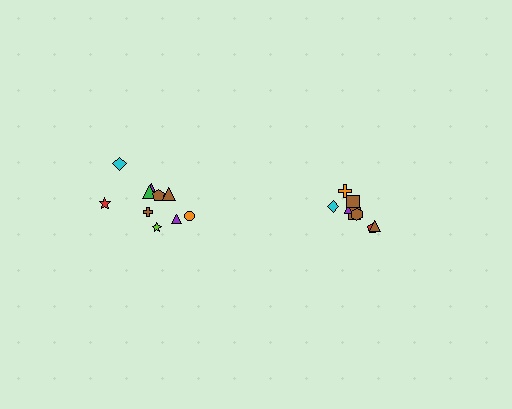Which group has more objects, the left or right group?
The left group.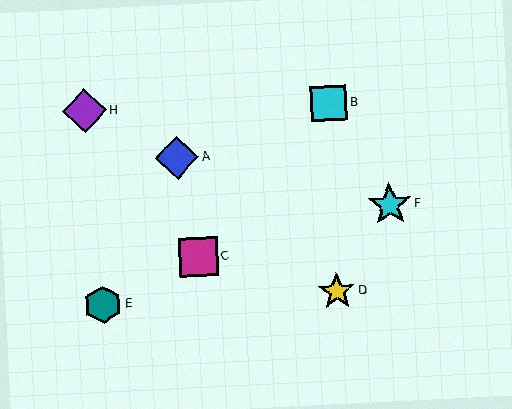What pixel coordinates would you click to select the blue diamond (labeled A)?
Click at (177, 158) to select the blue diamond A.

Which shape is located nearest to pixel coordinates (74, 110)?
The purple diamond (labeled H) at (85, 111) is nearest to that location.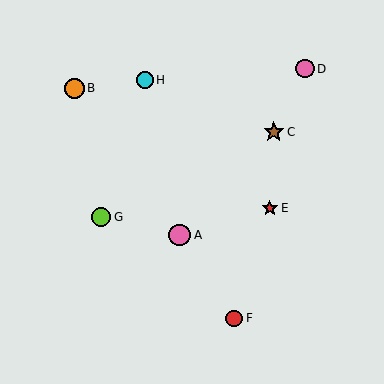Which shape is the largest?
The pink circle (labeled A) is the largest.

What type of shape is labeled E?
Shape E is a red star.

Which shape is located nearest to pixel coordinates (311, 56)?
The pink circle (labeled D) at (305, 69) is nearest to that location.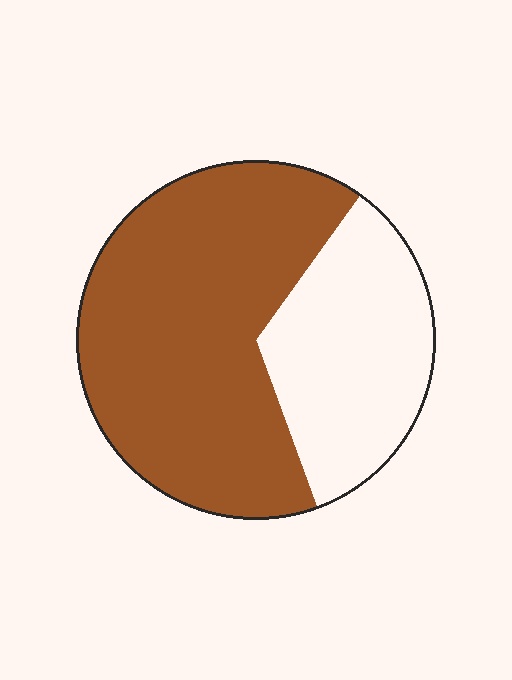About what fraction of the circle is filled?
About two thirds (2/3).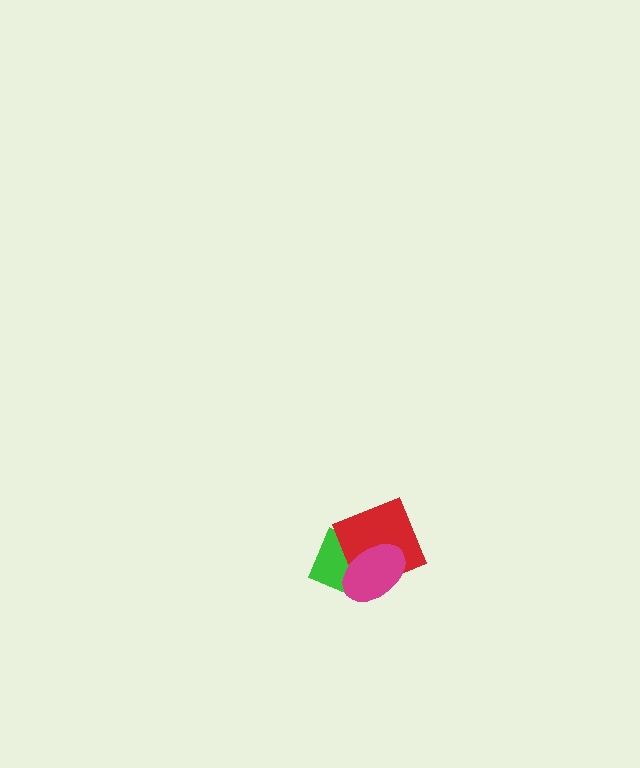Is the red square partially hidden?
Yes, it is partially covered by another shape.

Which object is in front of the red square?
The magenta ellipse is in front of the red square.